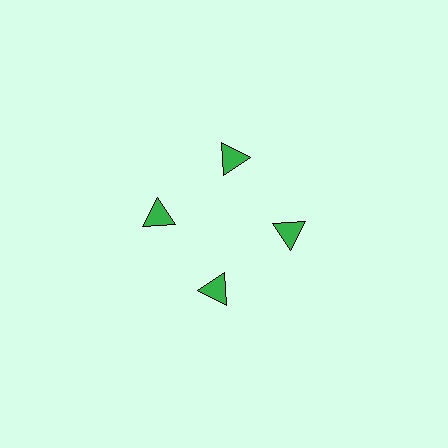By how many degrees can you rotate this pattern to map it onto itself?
The pattern maps onto itself every 90 degrees of rotation.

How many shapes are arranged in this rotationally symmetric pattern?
There are 4 shapes, arranged in 4 groups of 1.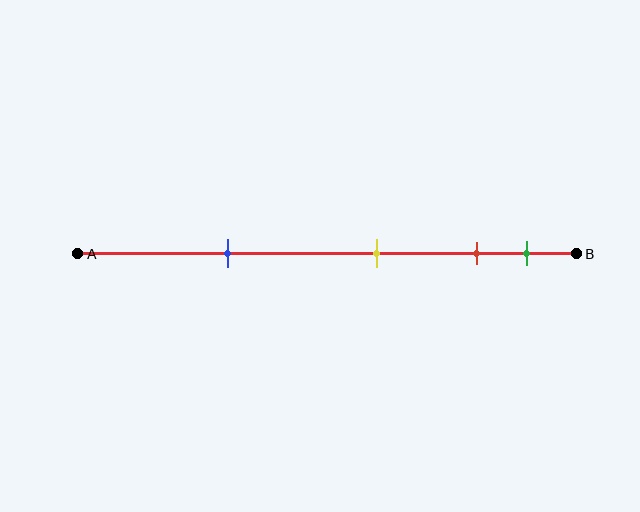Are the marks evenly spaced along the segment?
No, the marks are not evenly spaced.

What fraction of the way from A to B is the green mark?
The green mark is approximately 90% (0.9) of the way from A to B.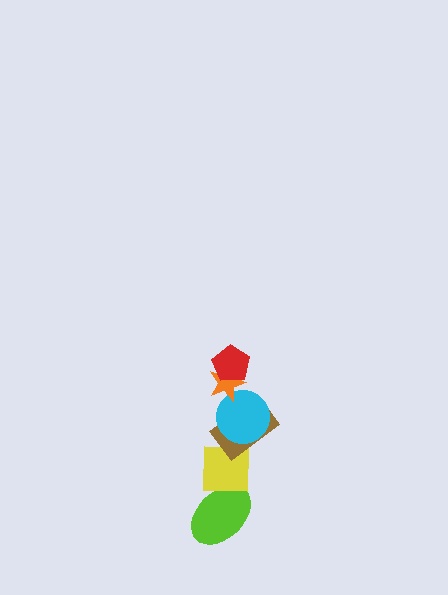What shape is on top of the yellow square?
The brown rectangle is on top of the yellow square.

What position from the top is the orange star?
The orange star is 2nd from the top.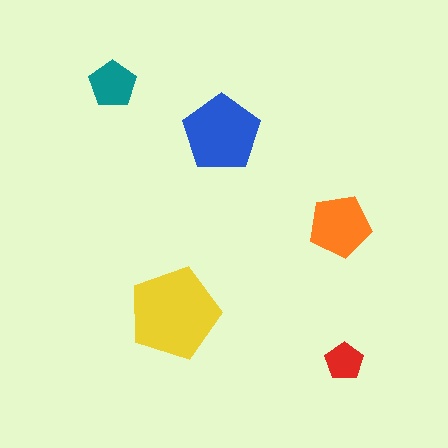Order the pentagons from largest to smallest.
the yellow one, the blue one, the orange one, the teal one, the red one.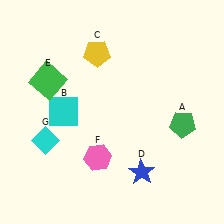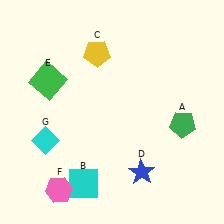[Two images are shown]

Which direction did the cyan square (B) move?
The cyan square (B) moved down.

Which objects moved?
The objects that moved are: the cyan square (B), the pink hexagon (F).